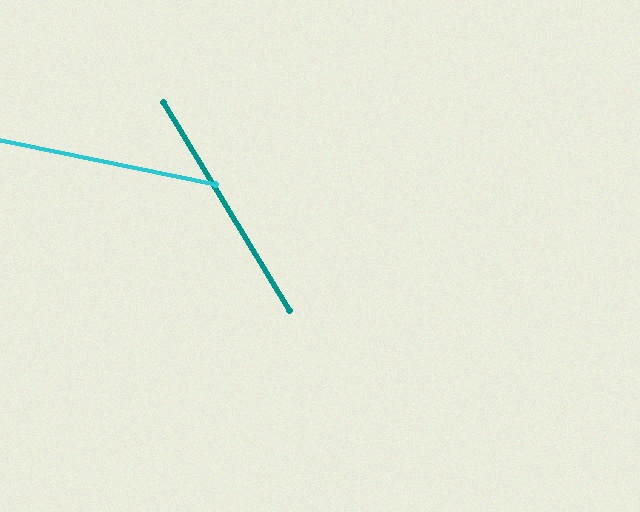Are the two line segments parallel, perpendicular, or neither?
Neither parallel nor perpendicular — they differ by about 47°.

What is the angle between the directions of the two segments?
Approximately 47 degrees.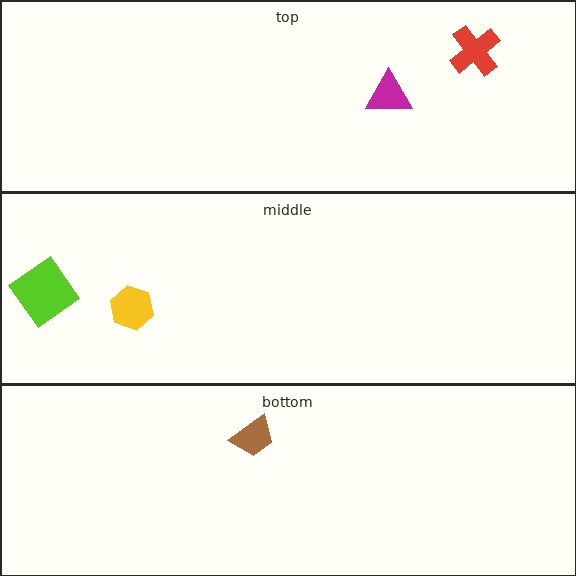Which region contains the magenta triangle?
The top region.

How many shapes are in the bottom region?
1.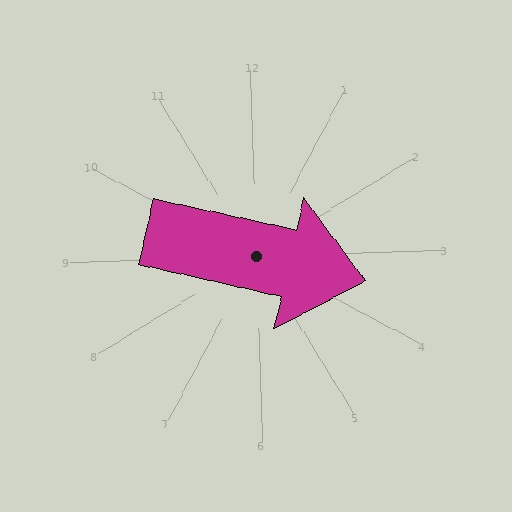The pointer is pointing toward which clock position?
Roughly 3 o'clock.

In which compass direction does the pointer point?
East.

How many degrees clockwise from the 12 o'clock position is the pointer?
Approximately 105 degrees.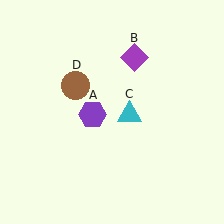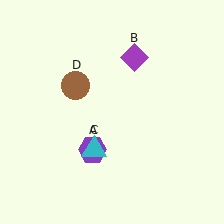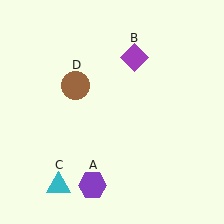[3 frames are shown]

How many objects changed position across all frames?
2 objects changed position: purple hexagon (object A), cyan triangle (object C).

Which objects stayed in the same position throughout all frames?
Purple diamond (object B) and brown circle (object D) remained stationary.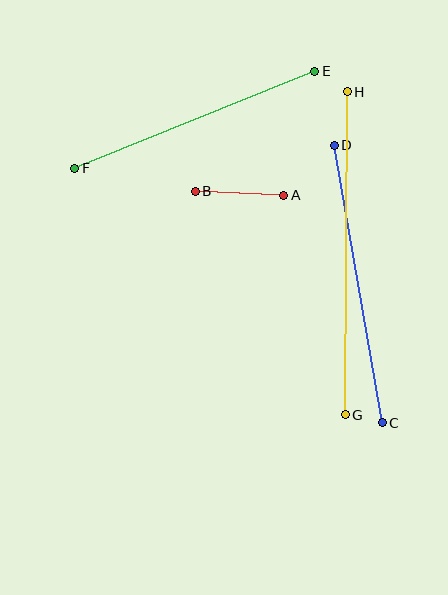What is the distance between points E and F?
The distance is approximately 259 pixels.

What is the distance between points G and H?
The distance is approximately 323 pixels.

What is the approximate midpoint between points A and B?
The midpoint is at approximately (239, 193) pixels.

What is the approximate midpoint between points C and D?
The midpoint is at approximately (358, 284) pixels.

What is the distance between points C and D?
The distance is approximately 282 pixels.